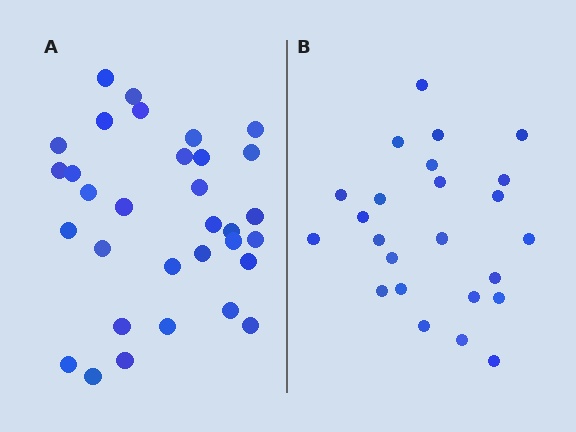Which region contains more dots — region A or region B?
Region A (the left region) has more dots.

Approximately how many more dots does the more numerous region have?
Region A has roughly 8 or so more dots than region B.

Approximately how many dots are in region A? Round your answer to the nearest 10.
About 30 dots. (The exact count is 32, which rounds to 30.)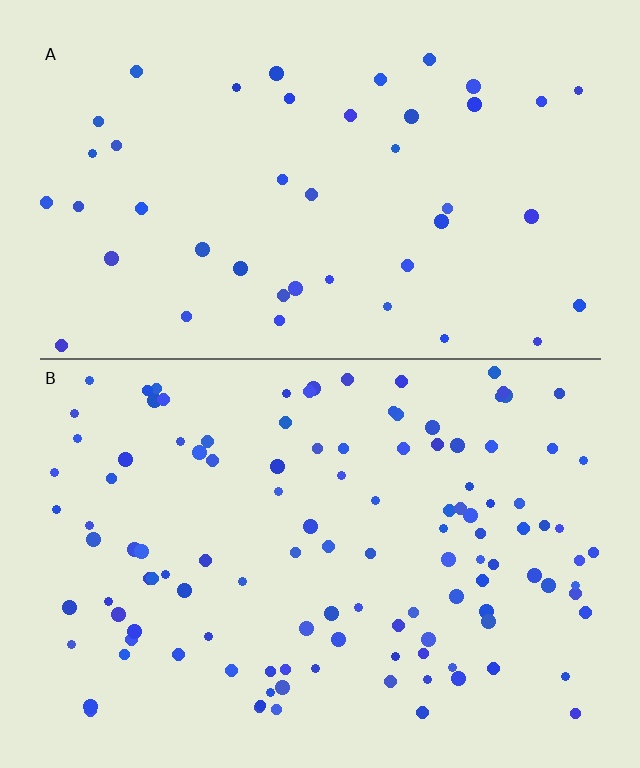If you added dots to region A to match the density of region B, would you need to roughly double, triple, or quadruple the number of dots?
Approximately triple.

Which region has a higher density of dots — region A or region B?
B (the bottom).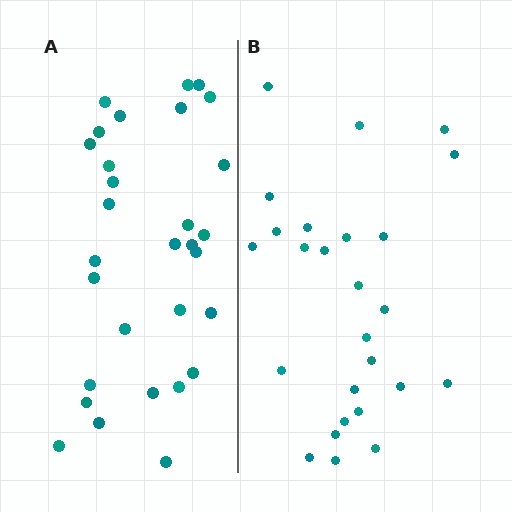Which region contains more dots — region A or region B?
Region A (the left region) has more dots.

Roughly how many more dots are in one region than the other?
Region A has about 4 more dots than region B.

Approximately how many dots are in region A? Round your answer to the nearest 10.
About 30 dots.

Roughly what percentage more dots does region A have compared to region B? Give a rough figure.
About 15% more.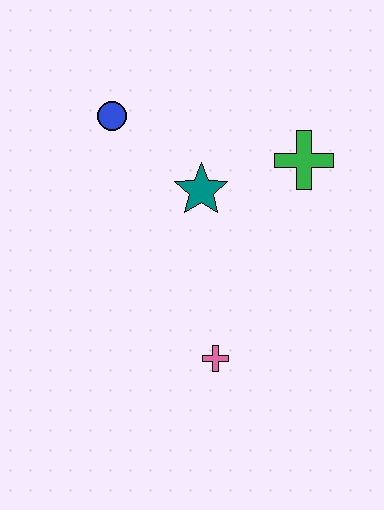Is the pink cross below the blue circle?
Yes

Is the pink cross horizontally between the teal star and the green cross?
Yes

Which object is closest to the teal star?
The green cross is closest to the teal star.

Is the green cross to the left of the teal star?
No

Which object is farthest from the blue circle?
The pink cross is farthest from the blue circle.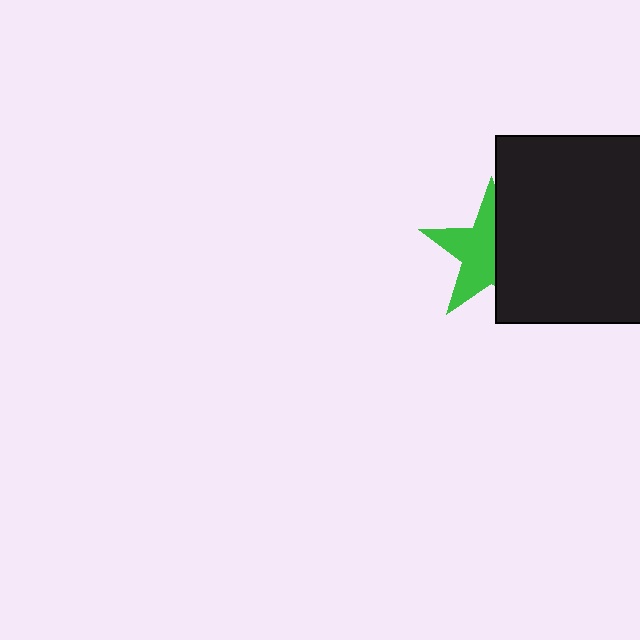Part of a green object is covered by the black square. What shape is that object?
It is a star.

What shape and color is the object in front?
The object in front is a black square.